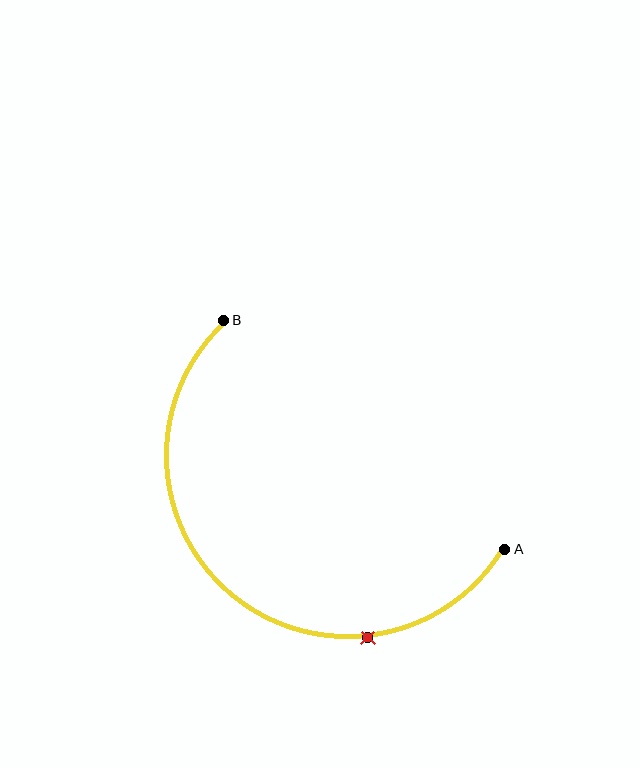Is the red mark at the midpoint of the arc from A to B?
No. The red mark lies on the arc but is closer to endpoint A. The arc midpoint would be at the point on the curve equidistant along the arc from both A and B.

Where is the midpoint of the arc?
The arc midpoint is the point on the curve farthest from the straight line joining A and B. It sits below and to the left of that line.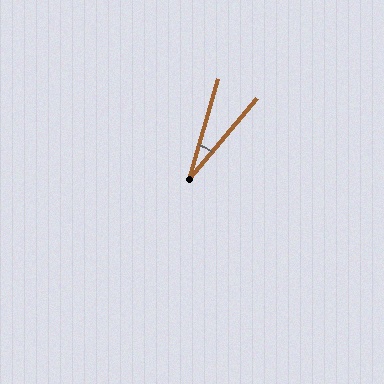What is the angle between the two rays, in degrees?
Approximately 24 degrees.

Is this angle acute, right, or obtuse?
It is acute.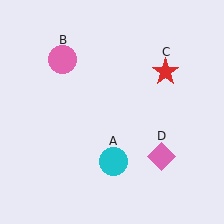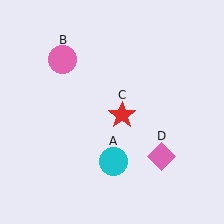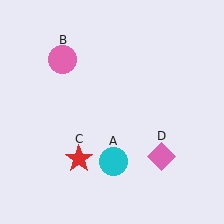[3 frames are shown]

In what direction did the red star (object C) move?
The red star (object C) moved down and to the left.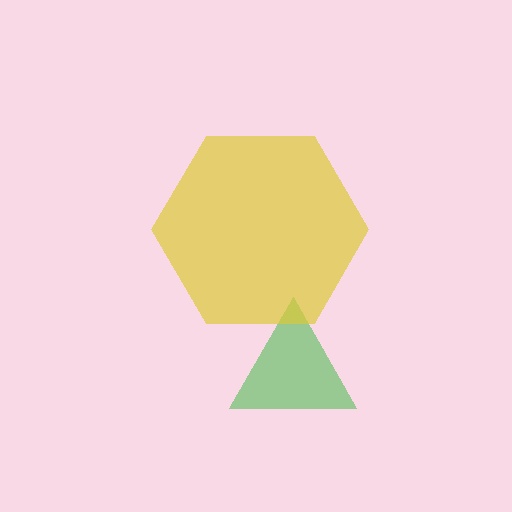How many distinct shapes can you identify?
There are 2 distinct shapes: a green triangle, a yellow hexagon.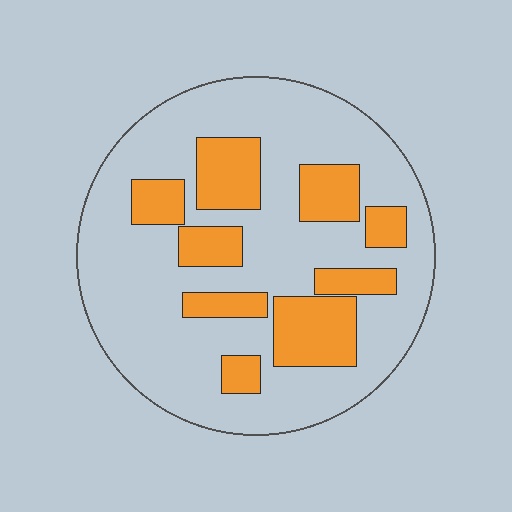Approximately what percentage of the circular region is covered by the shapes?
Approximately 25%.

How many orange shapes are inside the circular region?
9.